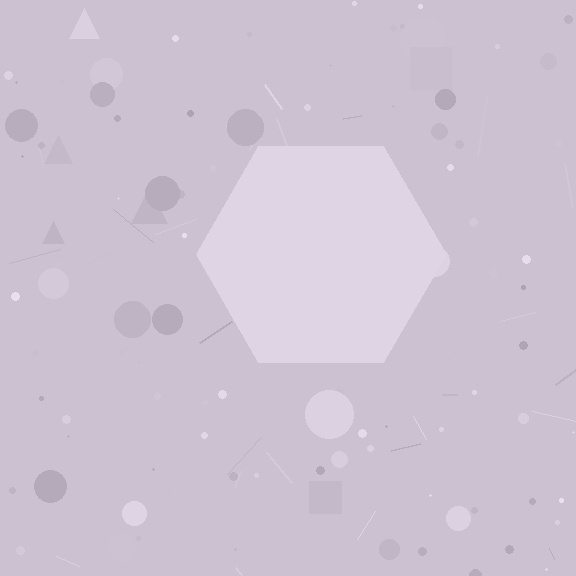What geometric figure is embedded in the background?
A hexagon is embedded in the background.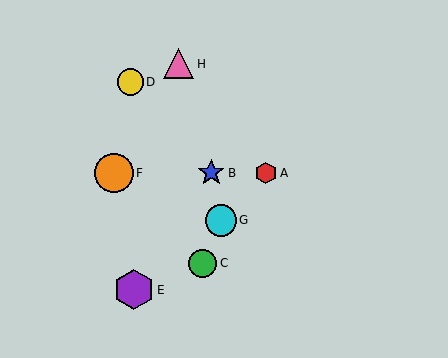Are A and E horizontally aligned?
No, A is at y≈173 and E is at y≈290.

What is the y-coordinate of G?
Object G is at y≈220.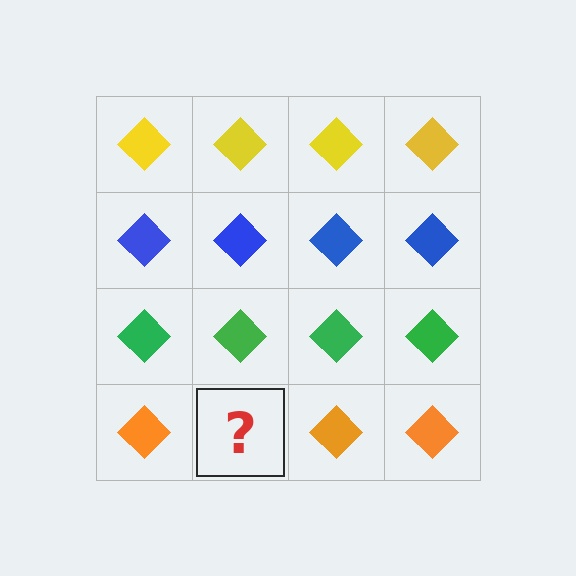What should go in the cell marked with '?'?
The missing cell should contain an orange diamond.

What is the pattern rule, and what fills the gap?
The rule is that each row has a consistent color. The gap should be filled with an orange diamond.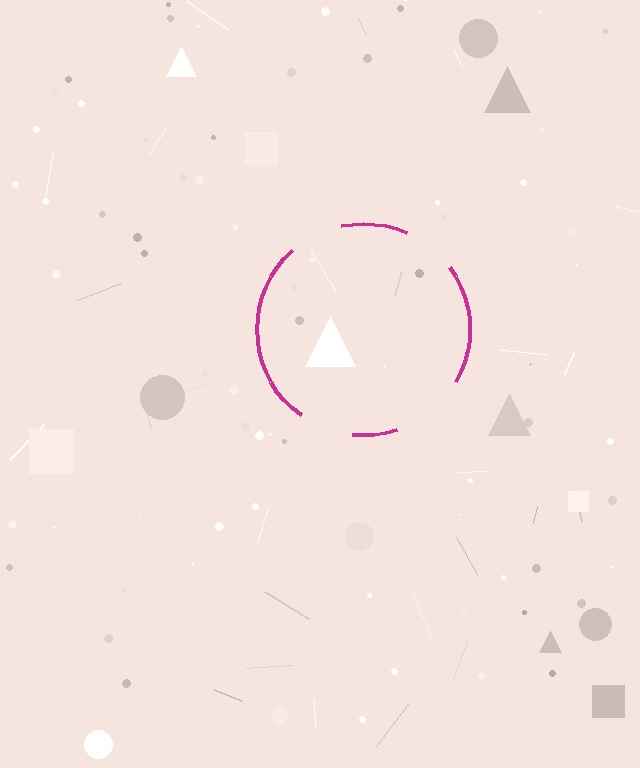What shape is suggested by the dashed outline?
The dashed outline suggests a circle.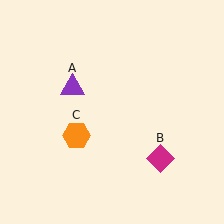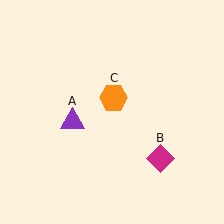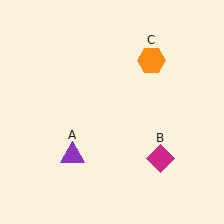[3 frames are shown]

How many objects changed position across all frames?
2 objects changed position: purple triangle (object A), orange hexagon (object C).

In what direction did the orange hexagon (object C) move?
The orange hexagon (object C) moved up and to the right.